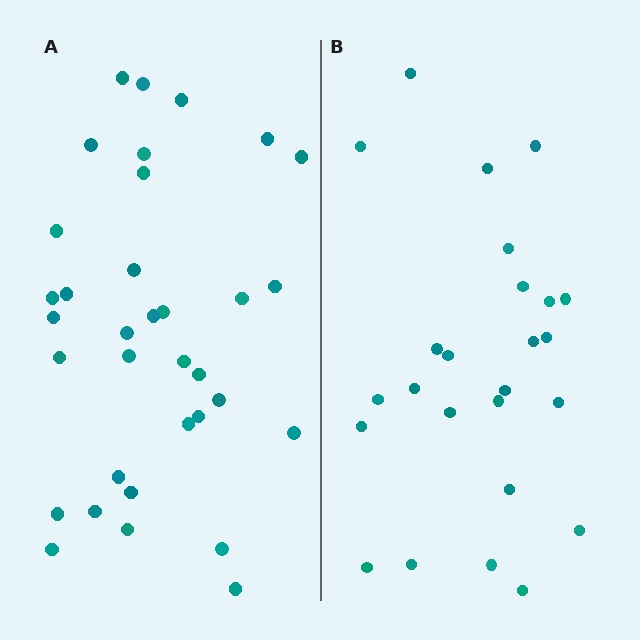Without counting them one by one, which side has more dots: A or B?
Region A (the left region) has more dots.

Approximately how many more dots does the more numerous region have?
Region A has roughly 8 or so more dots than region B.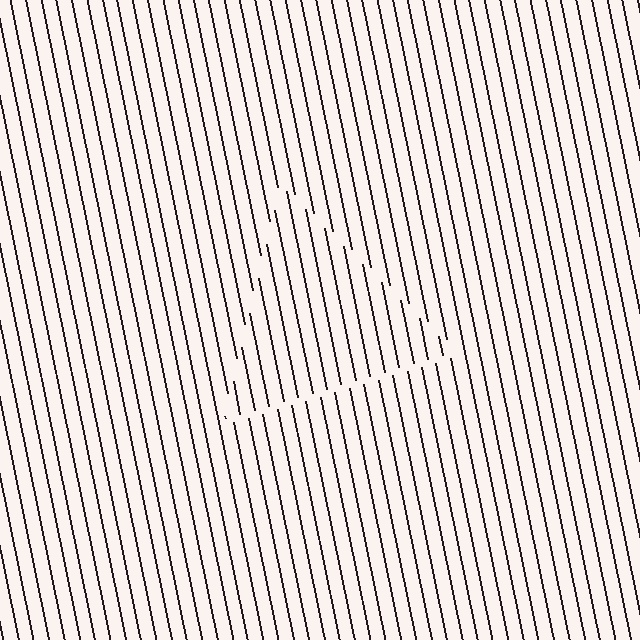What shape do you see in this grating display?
An illusory triangle. The interior of the shape contains the same grating, shifted by half a period — the contour is defined by the phase discontinuity where line-ends from the inner and outer gratings abut.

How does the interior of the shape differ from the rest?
The interior of the shape contains the same grating, shifted by half a period — the contour is defined by the phase discontinuity where line-ends from the inner and outer gratings abut.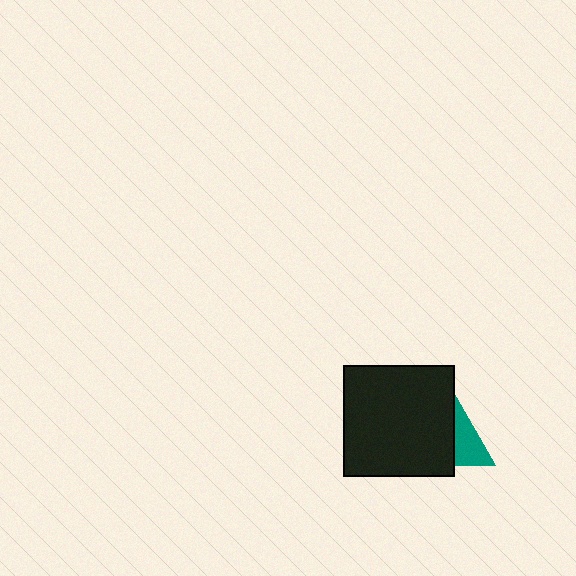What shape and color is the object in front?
The object in front is a black square.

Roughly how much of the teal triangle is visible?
A small part of it is visible (roughly 36%).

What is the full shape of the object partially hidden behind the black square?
The partially hidden object is a teal triangle.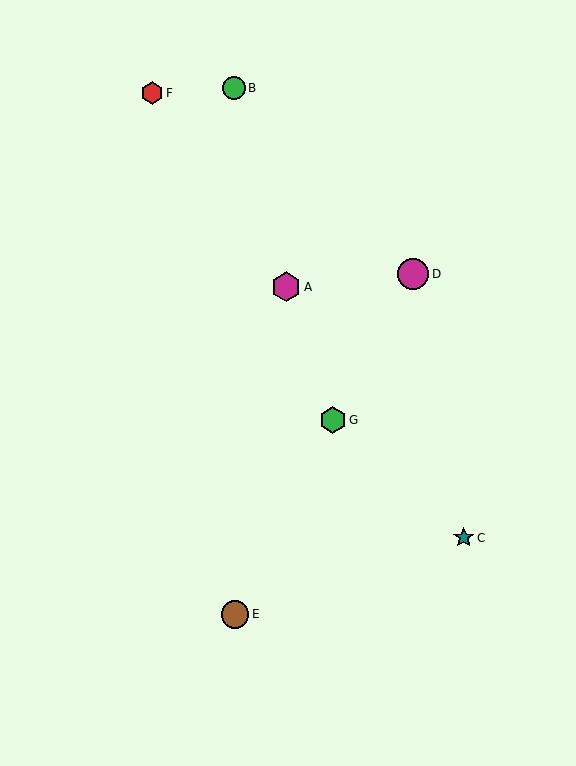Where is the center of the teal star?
The center of the teal star is at (464, 538).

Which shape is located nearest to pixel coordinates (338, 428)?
The green hexagon (labeled G) at (333, 420) is nearest to that location.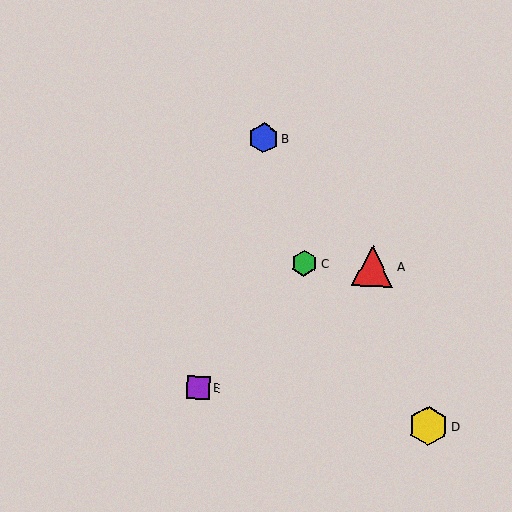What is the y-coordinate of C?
Object C is at y≈263.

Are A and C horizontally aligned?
Yes, both are at y≈266.